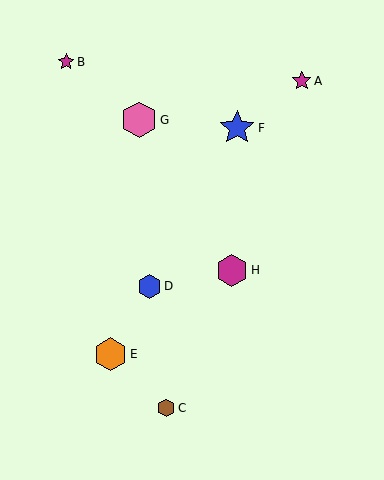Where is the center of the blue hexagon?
The center of the blue hexagon is at (150, 286).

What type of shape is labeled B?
Shape B is a magenta star.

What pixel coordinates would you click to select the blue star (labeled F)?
Click at (237, 128) to select the blue star F.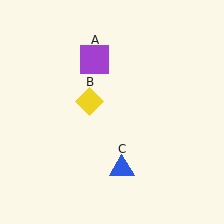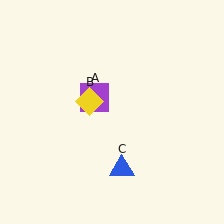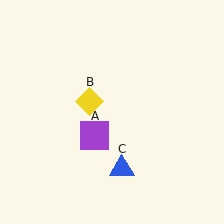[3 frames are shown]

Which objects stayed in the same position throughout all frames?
Yellow diamond (object B) and blue triangle (object C) remained stationary.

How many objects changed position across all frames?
1 object changed position: purple square (object A).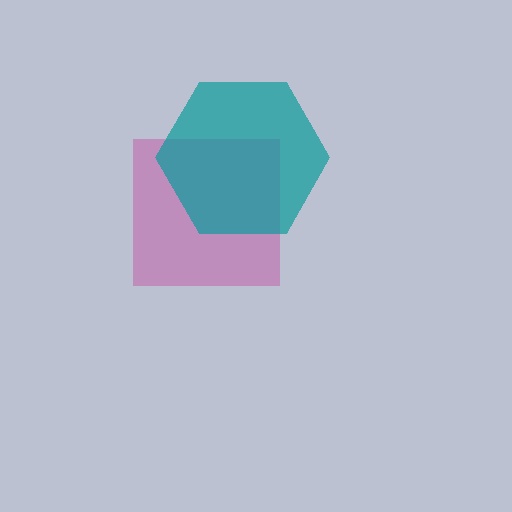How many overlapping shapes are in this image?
There are 2 overlapping shapes in the image.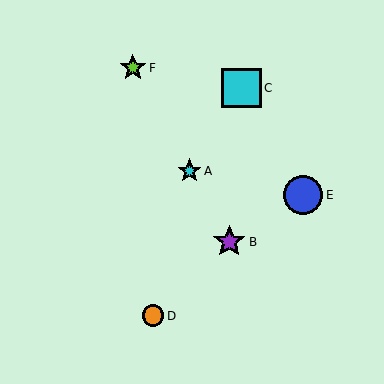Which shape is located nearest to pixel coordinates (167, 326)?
The orange circle (labeled D) at (153, 316) is nearest to that location.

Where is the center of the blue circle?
The center of the blue circle is at (303, 195).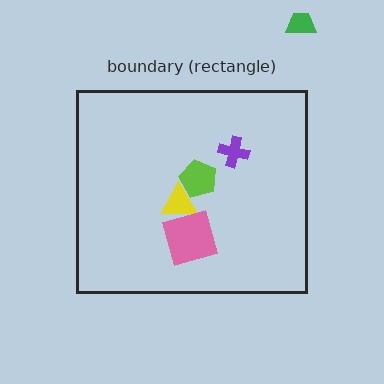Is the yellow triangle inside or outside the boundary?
Inside.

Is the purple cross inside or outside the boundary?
Inside.